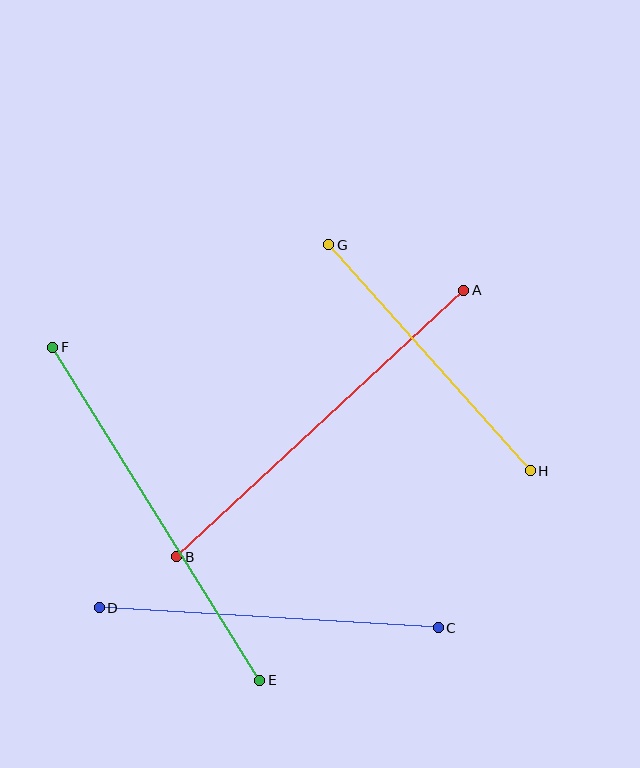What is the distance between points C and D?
The distance is approximately 339 pixels.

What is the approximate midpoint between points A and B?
The midpoint is at approximately (320, 424) pixels.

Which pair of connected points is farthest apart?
Points E and F are farthest apart.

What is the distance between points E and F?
The distance is approximately 392 pixels.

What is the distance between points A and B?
The distance is approximately 392 pixels.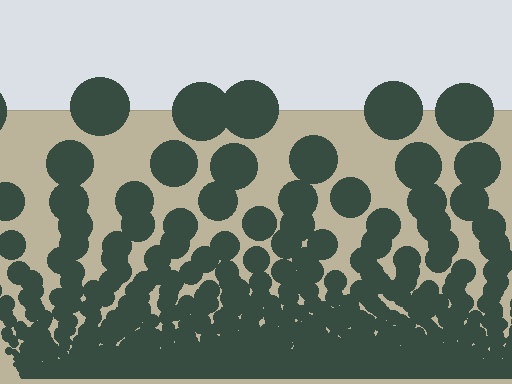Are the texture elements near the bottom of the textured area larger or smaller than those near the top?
Smaller. The gradient is inverted — elements near the bottom are smaller and denser.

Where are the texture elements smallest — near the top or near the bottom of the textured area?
Near the bottom.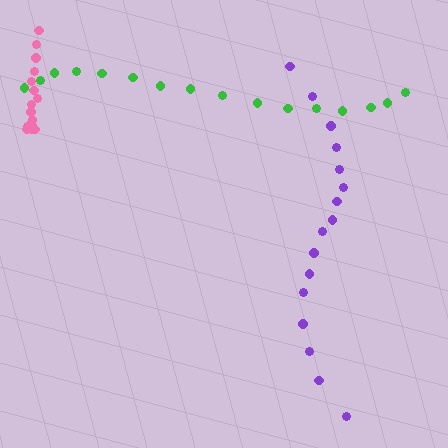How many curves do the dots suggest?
There are 3 distinct paths.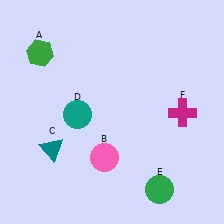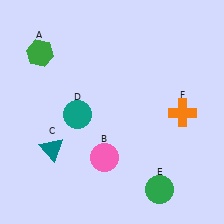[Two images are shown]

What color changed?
The cross (F) changed from magenta in Image 1 to orange in Image 2.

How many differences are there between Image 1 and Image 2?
There is 1 difference between the two images.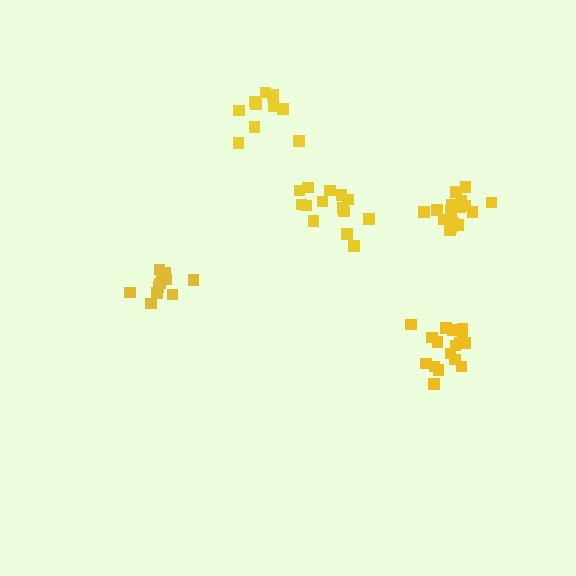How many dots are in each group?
Group 1: 14 dots, Group 2: 11 dots, Group 3: 17 dots, Group 4: 11 dots, Group 5: 17 dots (70 total).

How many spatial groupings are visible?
There are 5 spatial groupings.